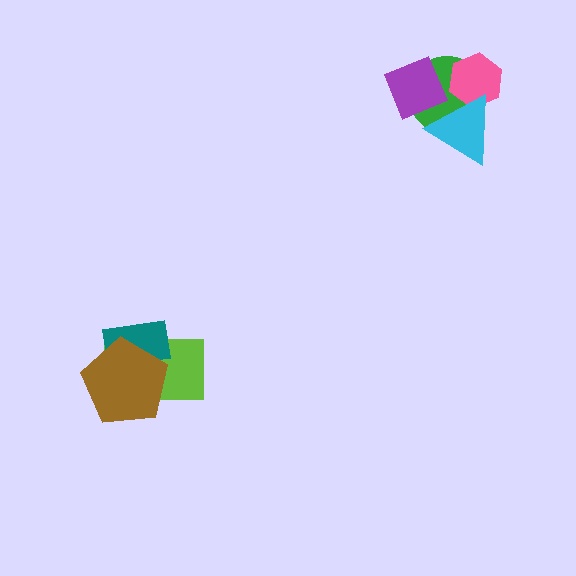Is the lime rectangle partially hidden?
Yes, it is partially covered by another shape.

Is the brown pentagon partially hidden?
No, no other shape covers it.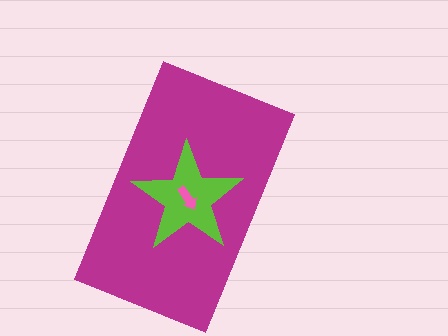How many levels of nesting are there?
3.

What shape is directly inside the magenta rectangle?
The lime star.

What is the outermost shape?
The magenta rectangle.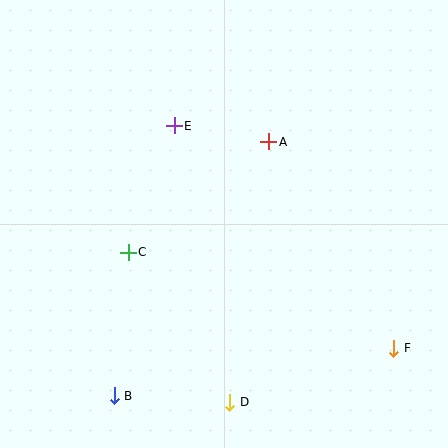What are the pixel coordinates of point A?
Point A is at (269, 142).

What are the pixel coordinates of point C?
Point C is at (128, 252).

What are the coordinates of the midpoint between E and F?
The midpoint between E and F is at (284, 237).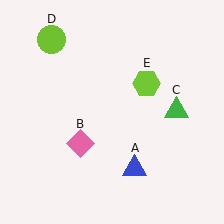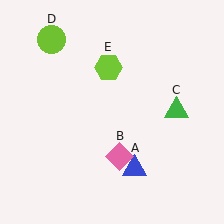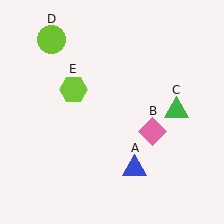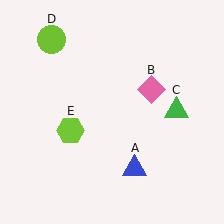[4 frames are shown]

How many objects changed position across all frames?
2 objects changed position: pink diamond (object B), lime hexagon (object E).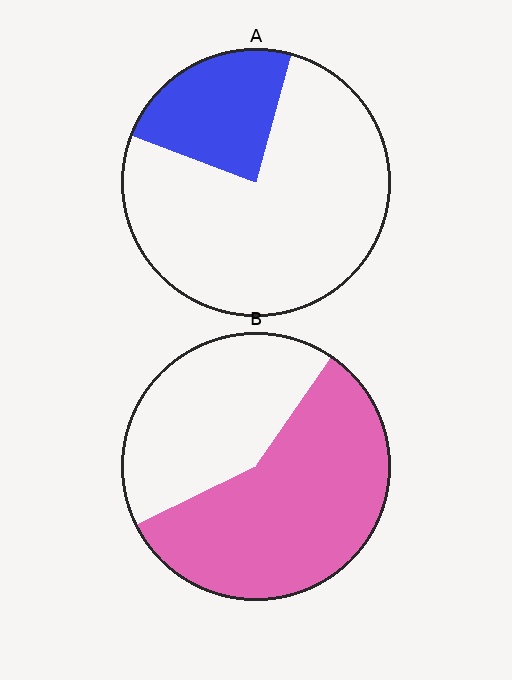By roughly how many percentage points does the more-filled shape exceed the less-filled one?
By roughly 35 percentage points (B over A).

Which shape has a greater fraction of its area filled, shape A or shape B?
Shape B.